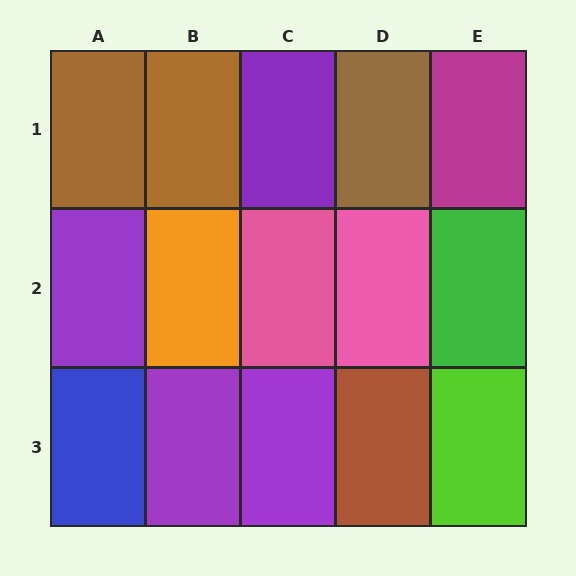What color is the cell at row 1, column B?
Brown.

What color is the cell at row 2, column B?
Orange.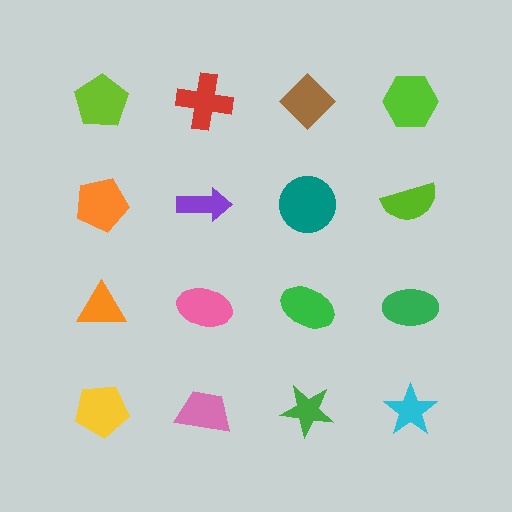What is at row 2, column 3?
A teal circle.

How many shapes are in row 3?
4 shapes.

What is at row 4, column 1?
A yellow pentagon.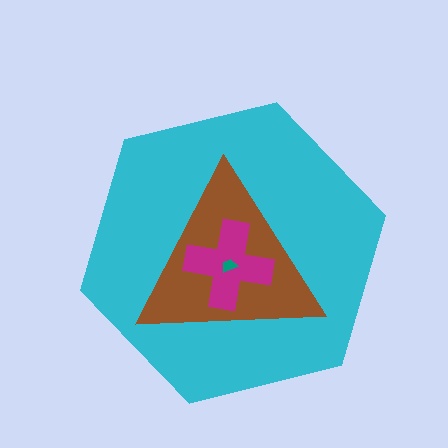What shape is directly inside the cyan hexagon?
The brown triangle.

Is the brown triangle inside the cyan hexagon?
Yes.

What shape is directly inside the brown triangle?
The magenta cross.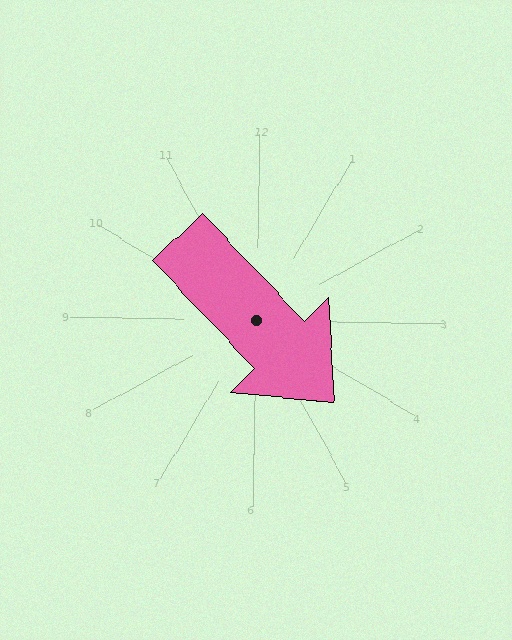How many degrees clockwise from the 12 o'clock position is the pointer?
Approximately 136 degrees.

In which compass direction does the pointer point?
Southeast.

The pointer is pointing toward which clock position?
Roughly 5 o'clock.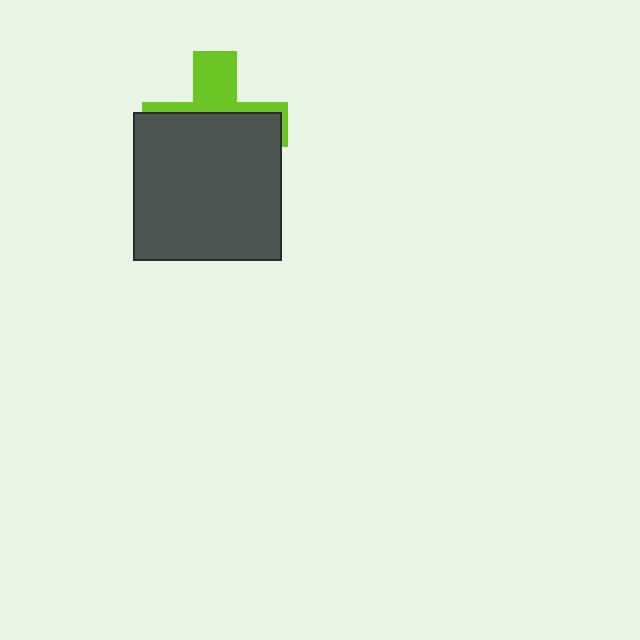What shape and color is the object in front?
The object in front is a dark gray square.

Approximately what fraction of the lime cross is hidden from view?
Roughly 65% of the lime cross is hidden behind the dark gray square.